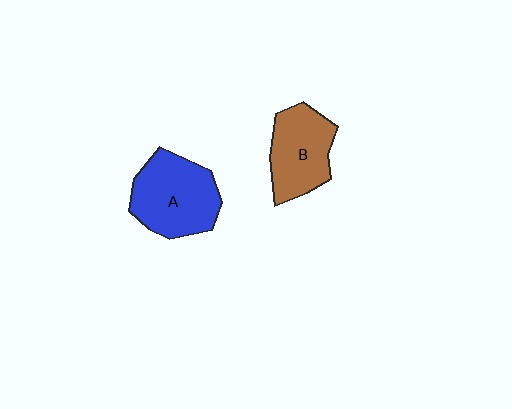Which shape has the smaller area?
Shape B (brown).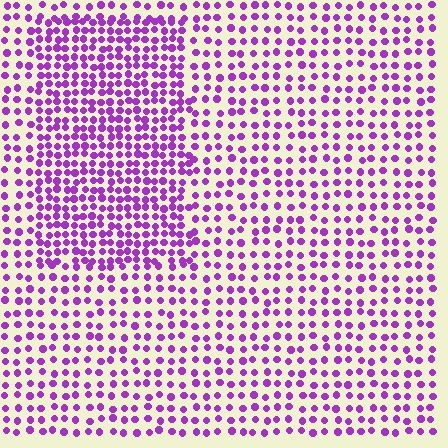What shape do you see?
I see a rectangle.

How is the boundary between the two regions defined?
The boundary is defined by a change in element density (approximately 1.8x ratio). All elements are the same color, size, and shape.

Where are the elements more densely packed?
The elements are more densely packed inside the rectangle boundary.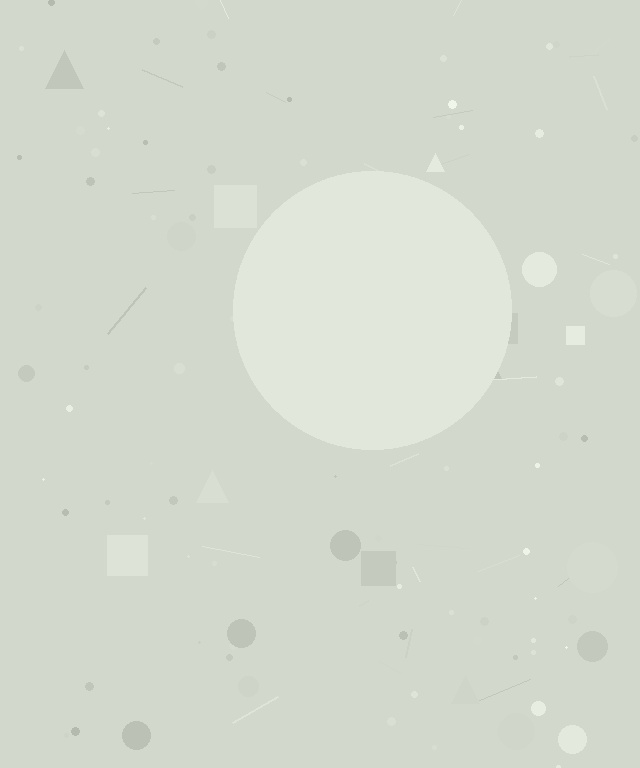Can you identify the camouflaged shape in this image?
The camouflaged shape is a circle.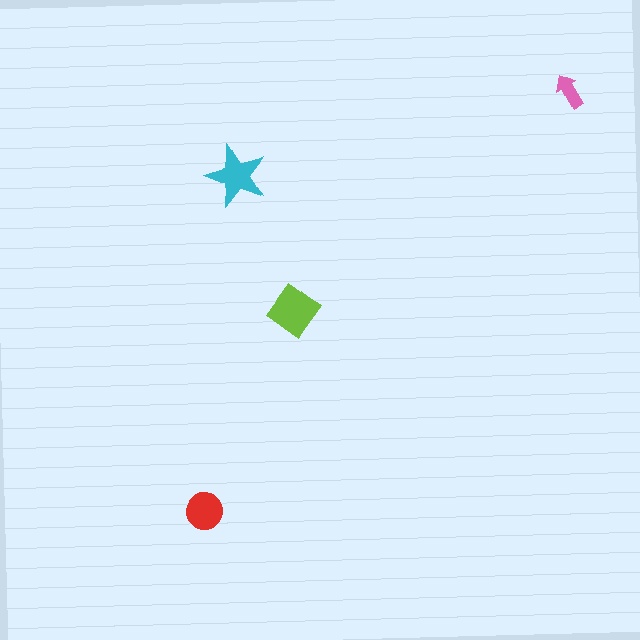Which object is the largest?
The lime diamond.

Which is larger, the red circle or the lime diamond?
The lime diamond.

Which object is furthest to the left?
The red circle is leftmost.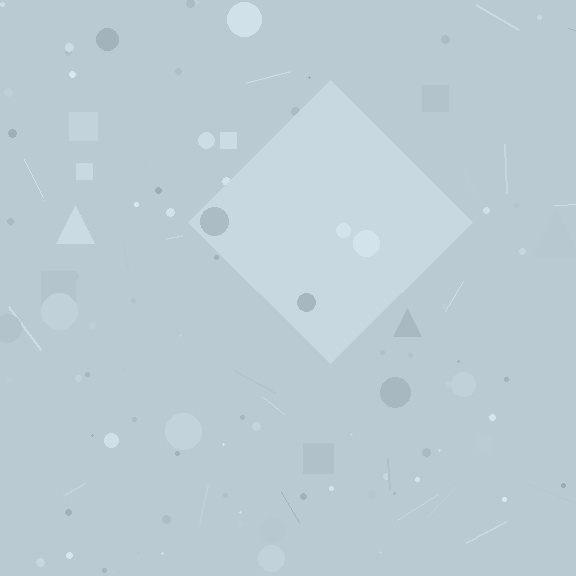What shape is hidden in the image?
A diamond is hidden in the image.